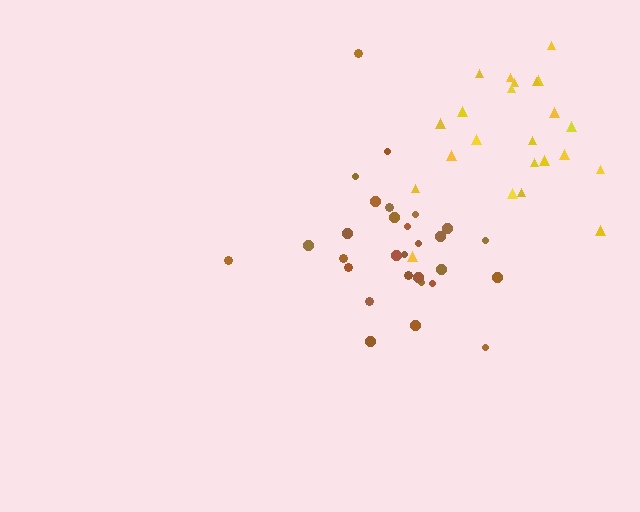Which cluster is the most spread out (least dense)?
Brown.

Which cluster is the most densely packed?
Yellow.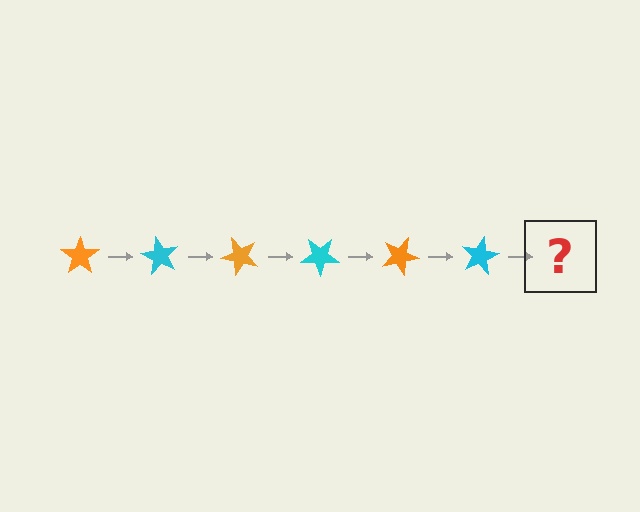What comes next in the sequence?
The next element should be an orange star, rotated 360 degrees from the start.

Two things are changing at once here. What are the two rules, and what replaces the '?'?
The two rules are that it rotates 60 degrees each step and the color cycles through orange and cyan. The '?' should be an orange star, rotated 360 degrees from the start.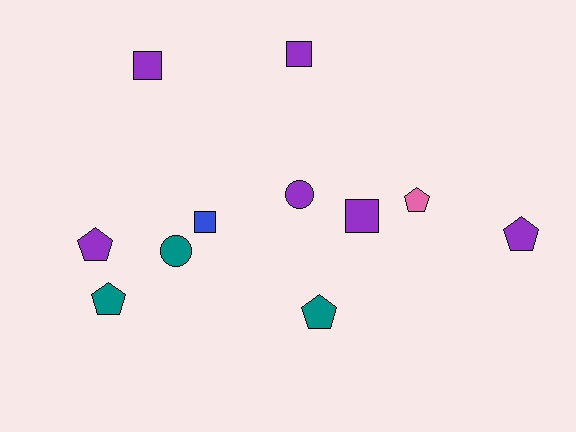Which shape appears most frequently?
Pentagon, with 5 objects.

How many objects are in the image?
There are 11 objects.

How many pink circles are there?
There are no pink circles.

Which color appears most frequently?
Purple, with 6 objects.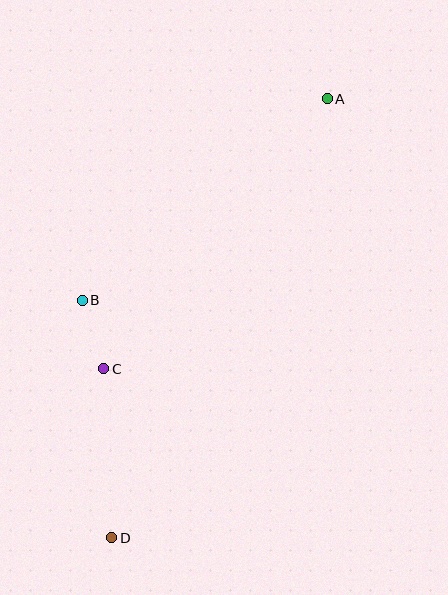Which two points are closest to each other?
Points B and C are closest to each other.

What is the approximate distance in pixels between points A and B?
The distance between A and B is approximately 317 pixels.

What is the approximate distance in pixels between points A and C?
The distance between A and C is approximately 351 pixels.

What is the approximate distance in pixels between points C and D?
The distance between C and D is approximately 169 pixels.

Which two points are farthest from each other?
Points A and D are farthest from each other.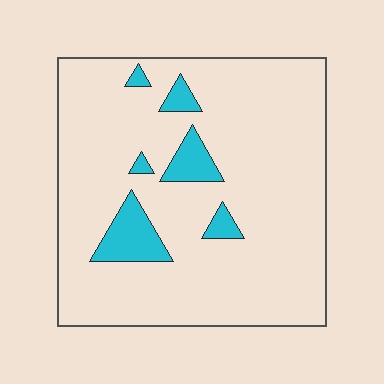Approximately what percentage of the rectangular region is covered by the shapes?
Approximately 10%.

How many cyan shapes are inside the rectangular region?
6.